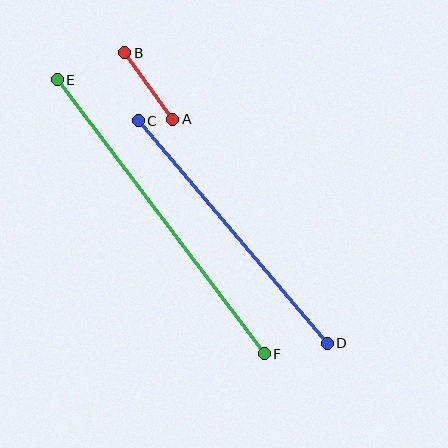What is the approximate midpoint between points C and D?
The midpoint is at approximately (233, 232) pixels.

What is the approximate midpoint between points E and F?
The midpoint is at approximately (161, 217) pixels.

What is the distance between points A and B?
The distance is approximately 82 pixels.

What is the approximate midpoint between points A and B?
The midpoint is at approximately (149, 86) pixels.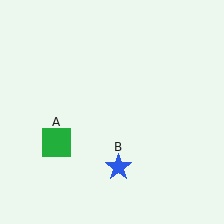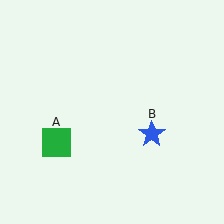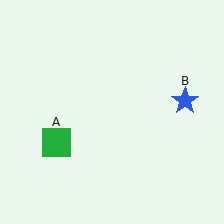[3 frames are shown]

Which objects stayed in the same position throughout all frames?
Green square (object A) remained stationary.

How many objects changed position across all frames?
1 object changed position: blue star (object B).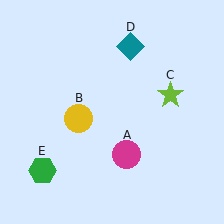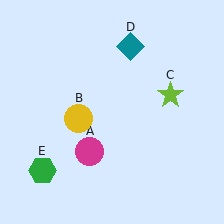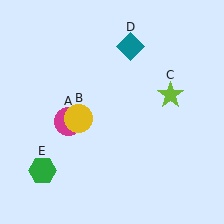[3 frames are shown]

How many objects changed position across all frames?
1 object changed position: magenta circle (object A).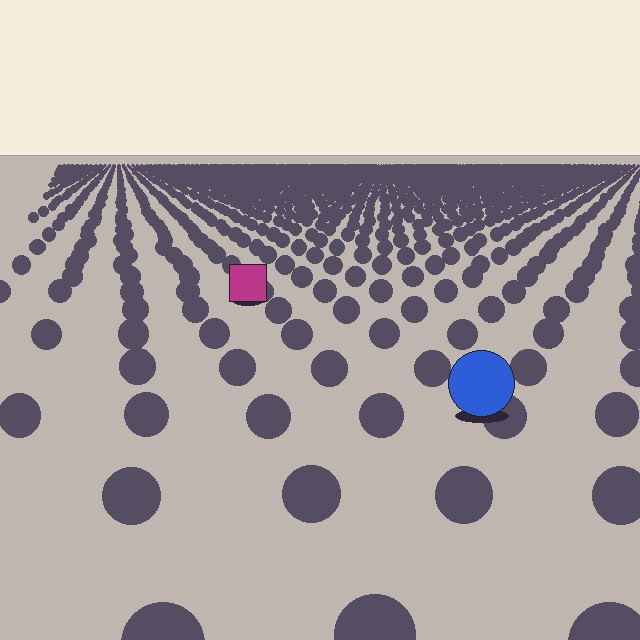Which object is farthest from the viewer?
The magenta square is farthest from the viewer. It appears smaller and the ground texture around it is denser.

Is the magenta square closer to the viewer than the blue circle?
No. The blue circle is closer — you can tell from the texture gradient: the ground texture is coarser near it.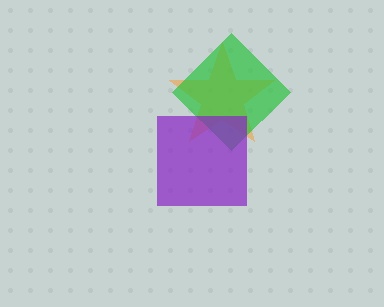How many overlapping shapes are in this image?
There are 3 overlapping shapes in the image.